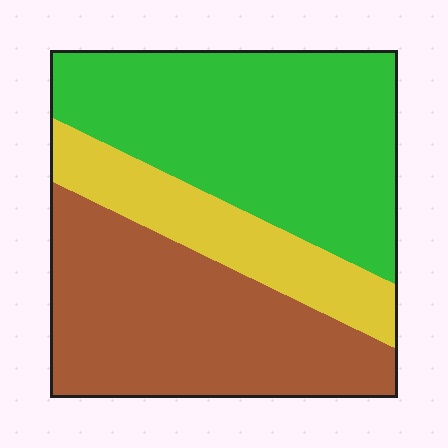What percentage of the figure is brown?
Brown covers 38% of the figure.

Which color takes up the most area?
Green, at roughly 45%.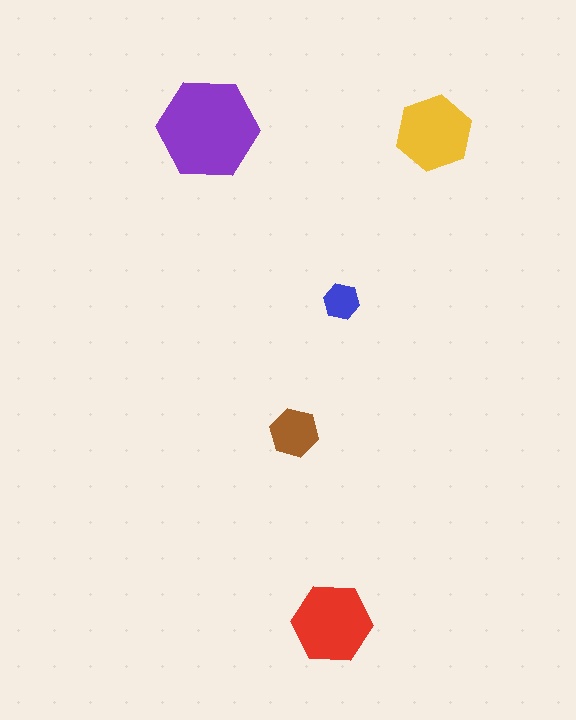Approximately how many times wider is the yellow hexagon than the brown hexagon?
About 1.5 times wider.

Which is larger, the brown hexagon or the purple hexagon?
The purple one.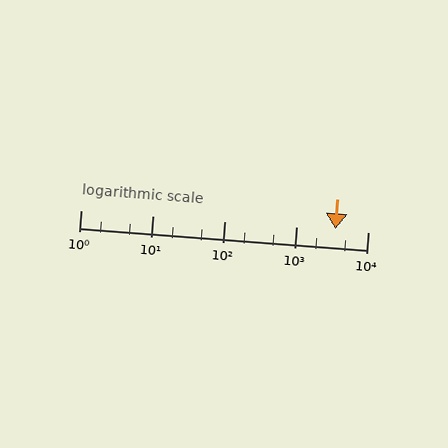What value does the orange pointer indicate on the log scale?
The pointer indicates approximately 3500.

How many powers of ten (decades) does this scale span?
The scale spans 4 decades, from 1 to 10000.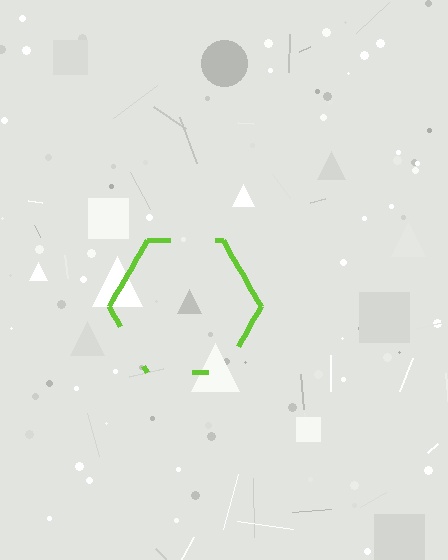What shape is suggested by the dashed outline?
The dashed outline suggests a hexagon.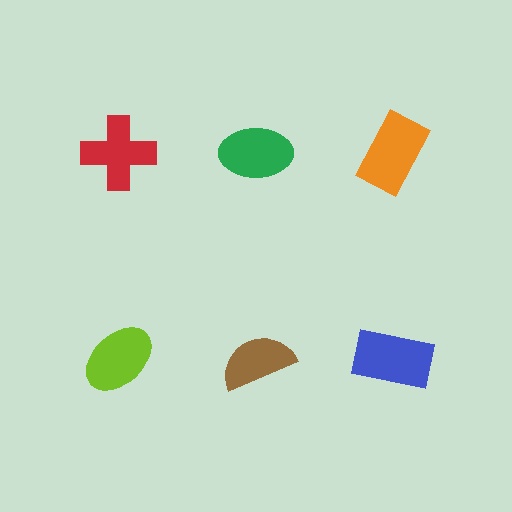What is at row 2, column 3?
A blue rectangle.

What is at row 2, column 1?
A lime ellipse.